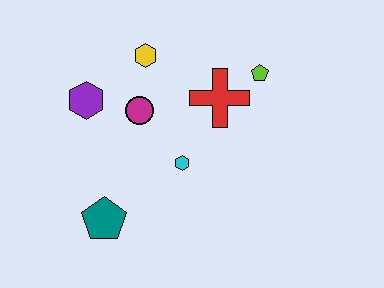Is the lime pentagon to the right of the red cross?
Yes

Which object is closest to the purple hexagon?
The magenta circle is closest to the purple hexagon.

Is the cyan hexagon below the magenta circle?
Yes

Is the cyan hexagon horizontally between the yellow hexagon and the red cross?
Yes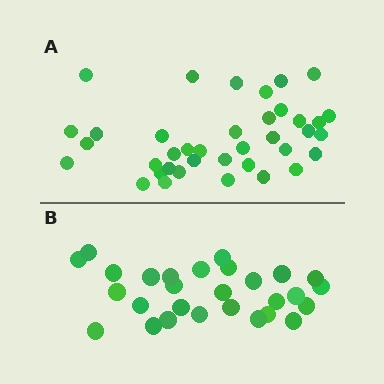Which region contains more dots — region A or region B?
Region A (the top region) has more dots.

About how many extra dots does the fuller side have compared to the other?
Region A has roughly 10 or so more dots than region B.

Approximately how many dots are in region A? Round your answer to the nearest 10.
About 40 dots. (The exact count is 38, which rounds to 40.)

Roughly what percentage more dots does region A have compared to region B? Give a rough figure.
About 35% more.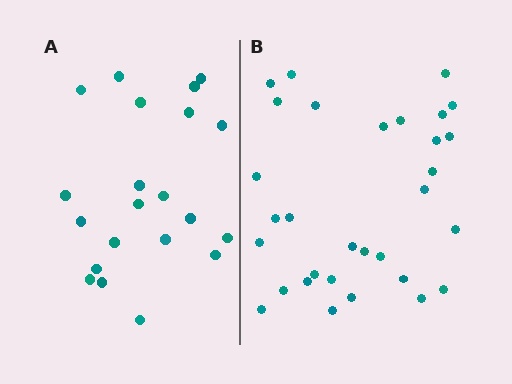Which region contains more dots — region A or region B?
Region B (the right region) has more dots.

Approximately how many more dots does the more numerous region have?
Region B has roughly 10 or so more dots than region A.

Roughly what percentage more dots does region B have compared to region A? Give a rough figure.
About 50% more.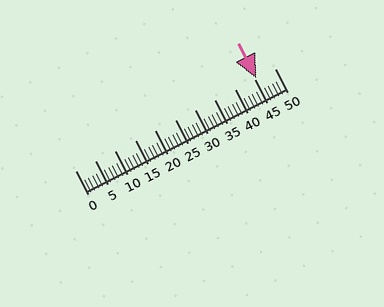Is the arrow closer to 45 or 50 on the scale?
The arrow is closer to 45.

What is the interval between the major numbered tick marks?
The major tick marks are spaced 5 units apart.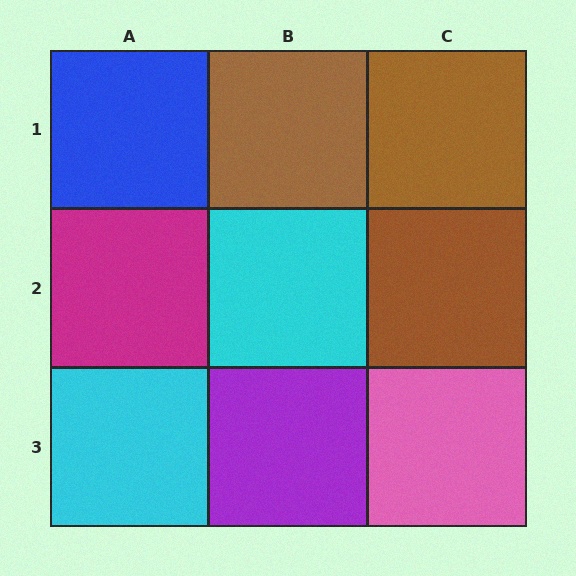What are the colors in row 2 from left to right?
Magenta, cyan, brown.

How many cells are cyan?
2 cells are cyan.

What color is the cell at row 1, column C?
Brown.